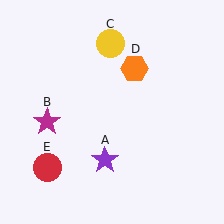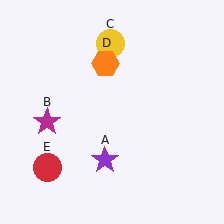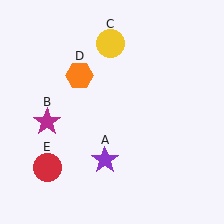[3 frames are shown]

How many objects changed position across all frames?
1 object changed position: orange hexagon (object D).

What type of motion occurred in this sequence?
The orange hexagon (object D) rotated counterclockwise around the center of the scene.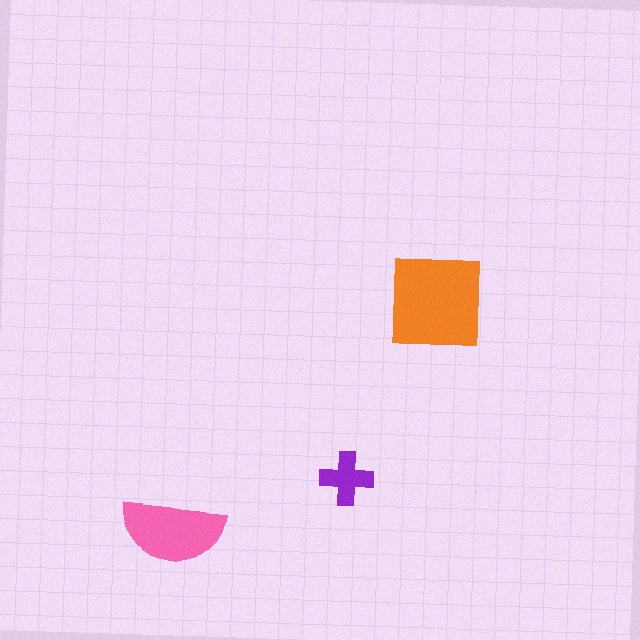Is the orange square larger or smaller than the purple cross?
Larger.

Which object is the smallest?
The purple cross.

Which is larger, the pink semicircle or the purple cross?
The pink semicircle.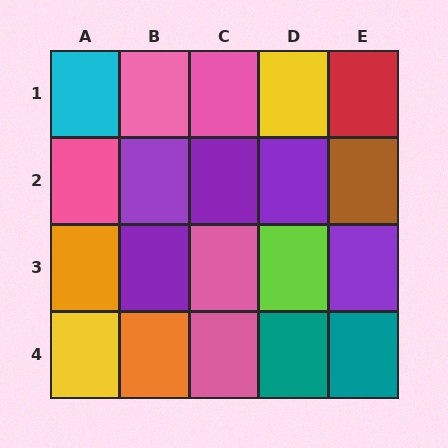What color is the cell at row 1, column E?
Red.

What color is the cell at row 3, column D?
Lime.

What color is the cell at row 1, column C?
Pink.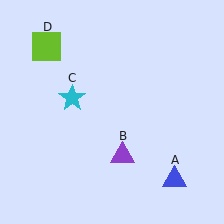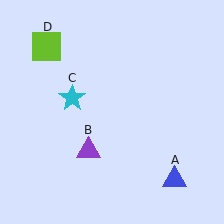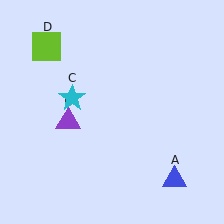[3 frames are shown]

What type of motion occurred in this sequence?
The purple triangle (object B) rotated clockwise around the center of the scene.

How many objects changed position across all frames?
1 object changed position: purple triangle (object B).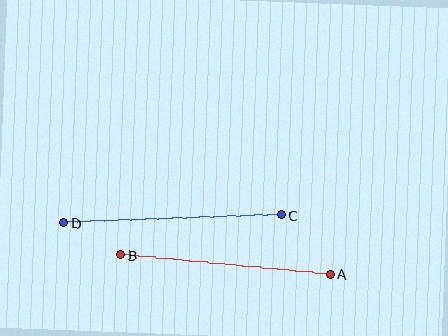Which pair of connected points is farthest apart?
Points C and D are farthest apart.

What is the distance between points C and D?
The distance is approximately 218 pixels.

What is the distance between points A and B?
The distance is approximately 210 pixels.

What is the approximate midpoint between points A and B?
The midpoint is at approximately (225, 265) pixels.